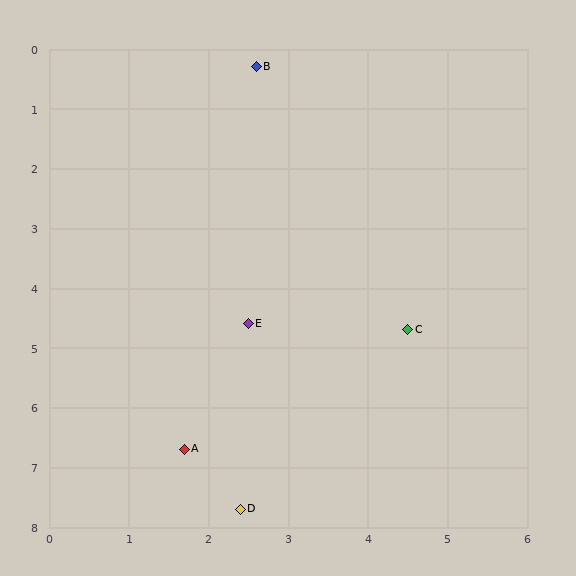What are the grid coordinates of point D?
Point D is at approximately (2.4, 7.7).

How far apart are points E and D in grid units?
Points E and D are about 3.1 grid units apart.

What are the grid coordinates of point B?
Point B is at approximately (2.6, 0.3).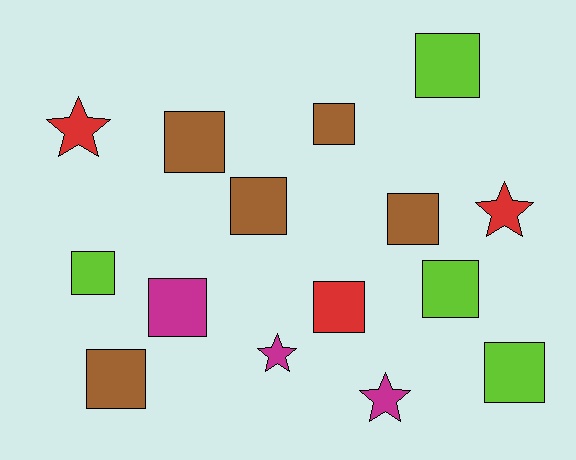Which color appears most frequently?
Brown, with 5 objects.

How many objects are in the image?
There are 15 objects.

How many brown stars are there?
There are no brown stars.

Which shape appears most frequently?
Square, with 11 objects.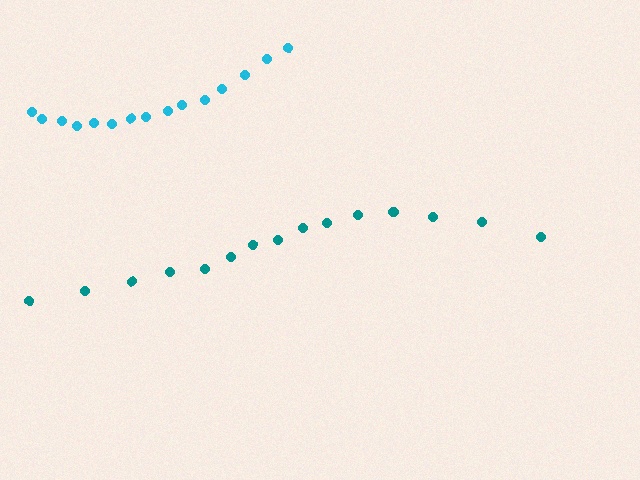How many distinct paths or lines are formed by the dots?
There are 2 distinct paths.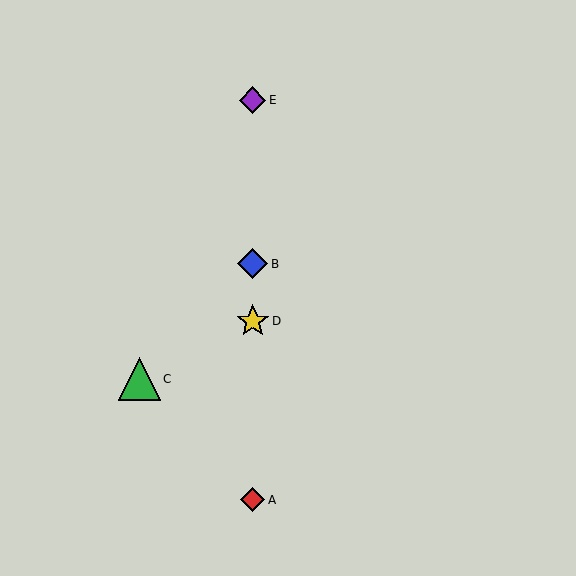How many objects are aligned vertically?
4 objects (A, B, D, E) are aligned vertically.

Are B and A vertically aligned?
Yes, both are at x≈253.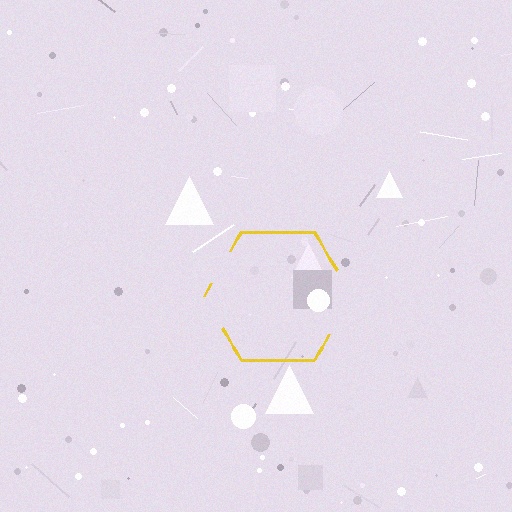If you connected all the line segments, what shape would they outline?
They would outline a hexagon.